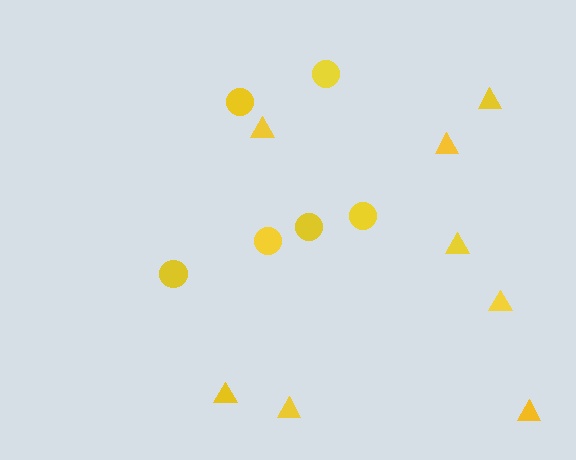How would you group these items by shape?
There are 2 groups: one group of triangles (8) and one group of circles (6).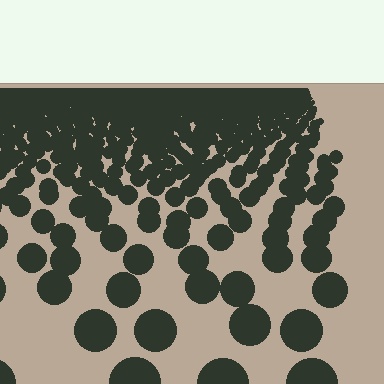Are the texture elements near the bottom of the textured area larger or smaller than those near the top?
Larger. Near the bottom, elements are closer to the viewer and appear at a bigger on-screen size.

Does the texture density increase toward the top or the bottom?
Density increases toward the top.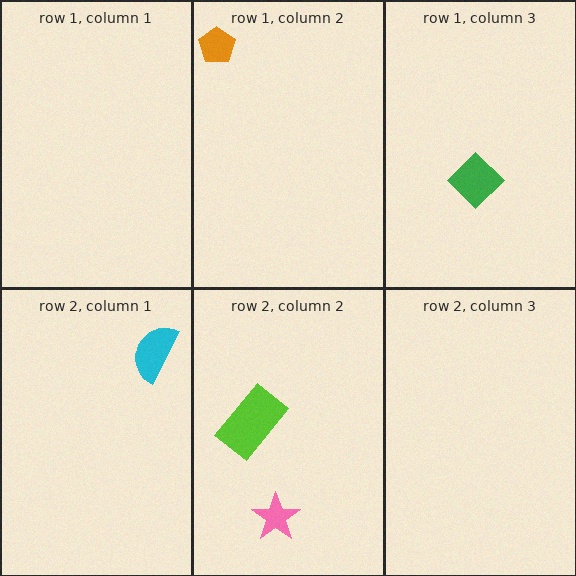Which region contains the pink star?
The row 2, column 2 region.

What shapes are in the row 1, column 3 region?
The green diamond.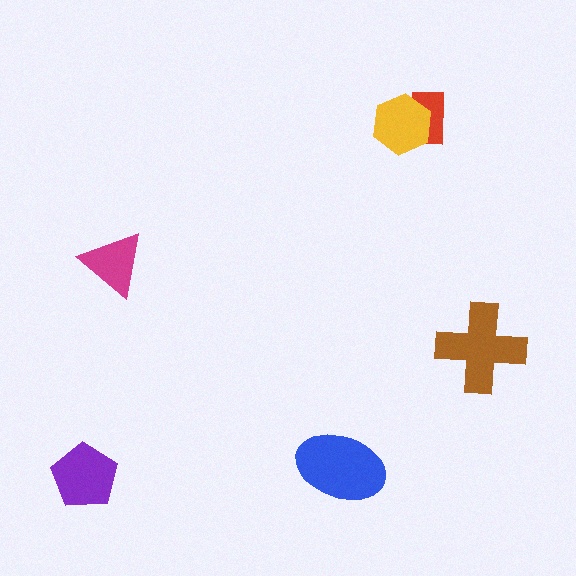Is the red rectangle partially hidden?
Yes, it is partially covered by another shape.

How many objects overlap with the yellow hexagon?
1 object overlaps with the yellow hexagon.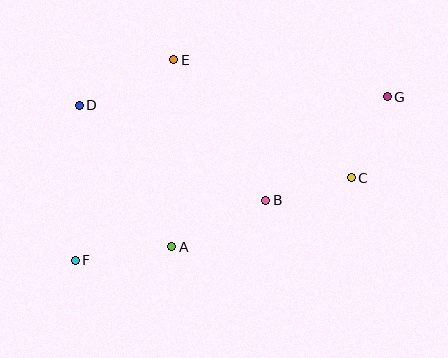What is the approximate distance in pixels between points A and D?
The distance between A and D is approximately 169 pixels.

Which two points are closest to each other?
Points B and C are closest to each other.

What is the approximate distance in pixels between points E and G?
The distance between E and G is approximately 217 pixels.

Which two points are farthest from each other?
Points F and G are farthest from each other.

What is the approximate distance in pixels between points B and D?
The distance between B and D is approximately 209 pixels.